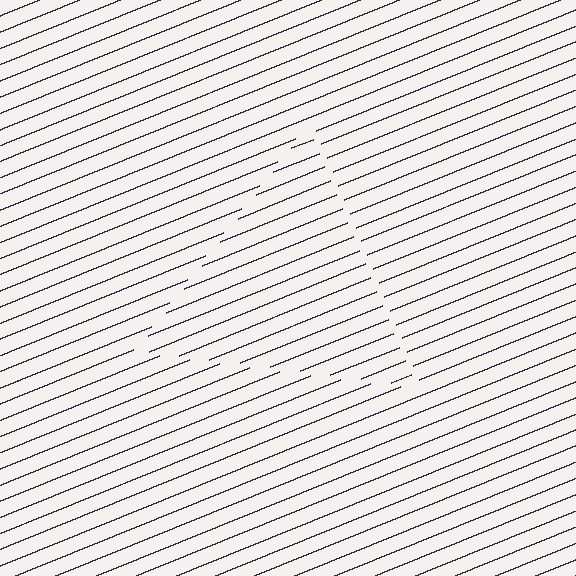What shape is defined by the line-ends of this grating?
An illusory triangle. The interior of the shape contains the same grating, shifted by half a period — the contour is defined by the phase discontinuity where line-ends from the inner and outer gratings abut.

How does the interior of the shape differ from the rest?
The interior of the shape contains the same grating, shifted by half a period — the contour is defined by the phase discontinuity where line-ends from the inner and outer gratings abut.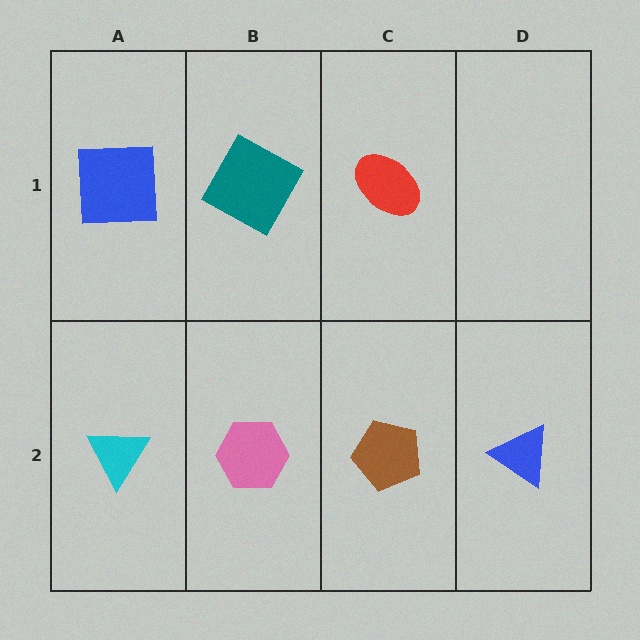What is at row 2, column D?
A blue triangle.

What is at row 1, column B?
A teal square.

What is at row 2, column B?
A pink hexagon.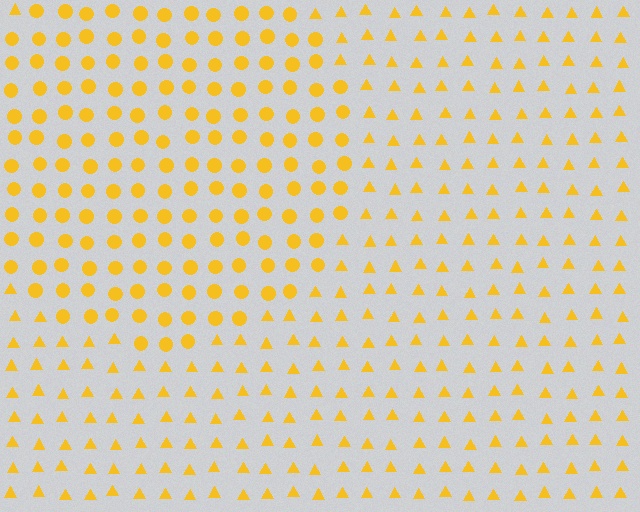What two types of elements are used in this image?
The image uses circles inside the circle region and triangles outside it.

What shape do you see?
I see a circle.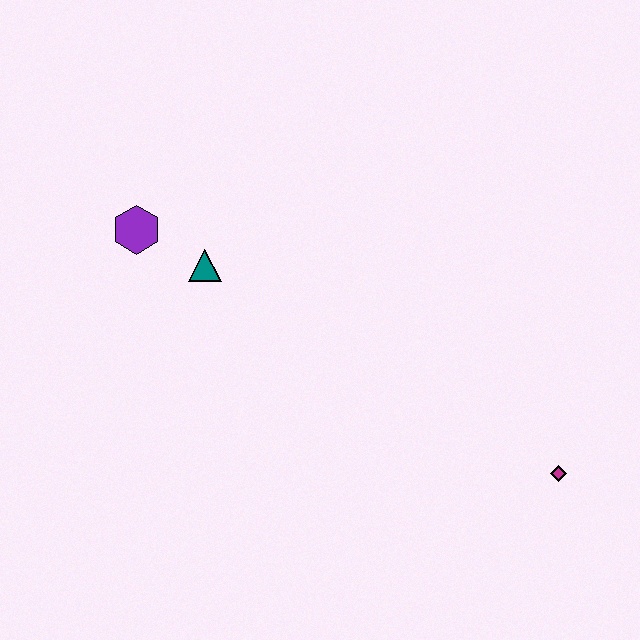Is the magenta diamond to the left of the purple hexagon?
No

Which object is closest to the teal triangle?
The purple hexagon is closest to the teal triangle.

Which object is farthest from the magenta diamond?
The purple hexagon is farthest from the magenta diamond.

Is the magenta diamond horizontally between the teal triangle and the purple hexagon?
No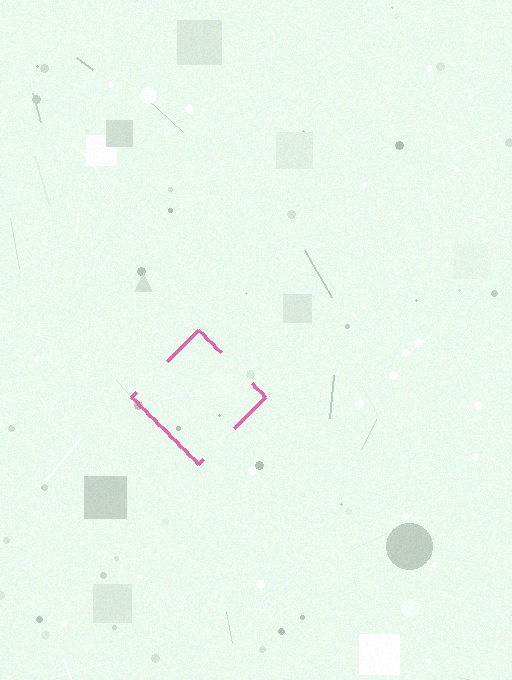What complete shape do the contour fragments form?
The contour fragments form a diamond.